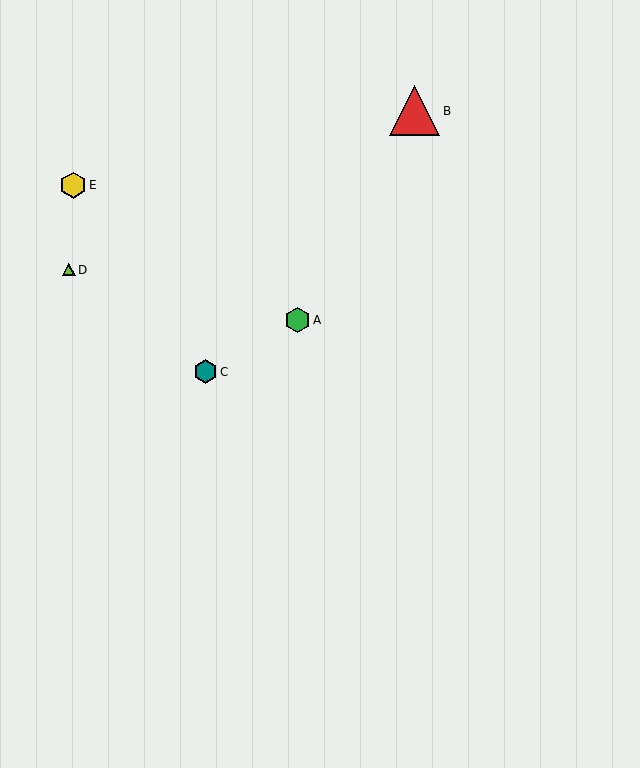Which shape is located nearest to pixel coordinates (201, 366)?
The teal hexagon (labeled C) at (205, 372) is nearest to that location.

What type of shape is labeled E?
Shape E is a yellow hexagon.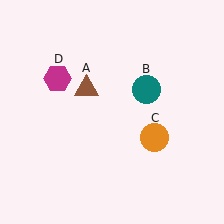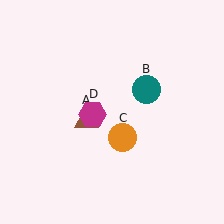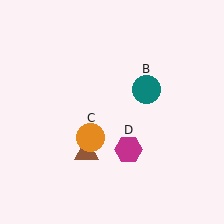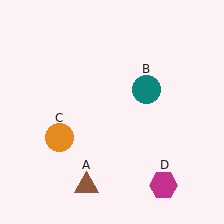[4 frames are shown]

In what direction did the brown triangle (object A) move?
The brown triangle (object A) moved down.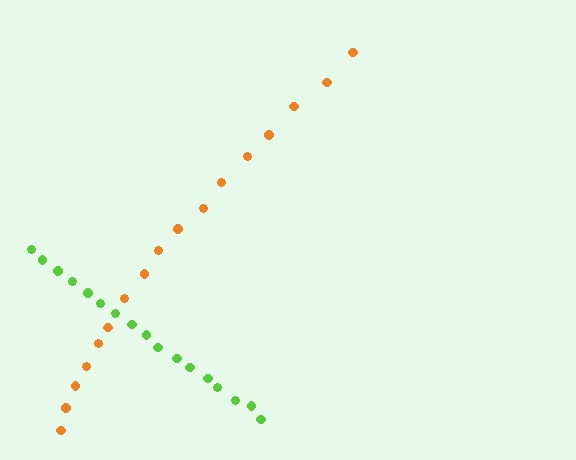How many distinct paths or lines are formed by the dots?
There are 2 distinct paths.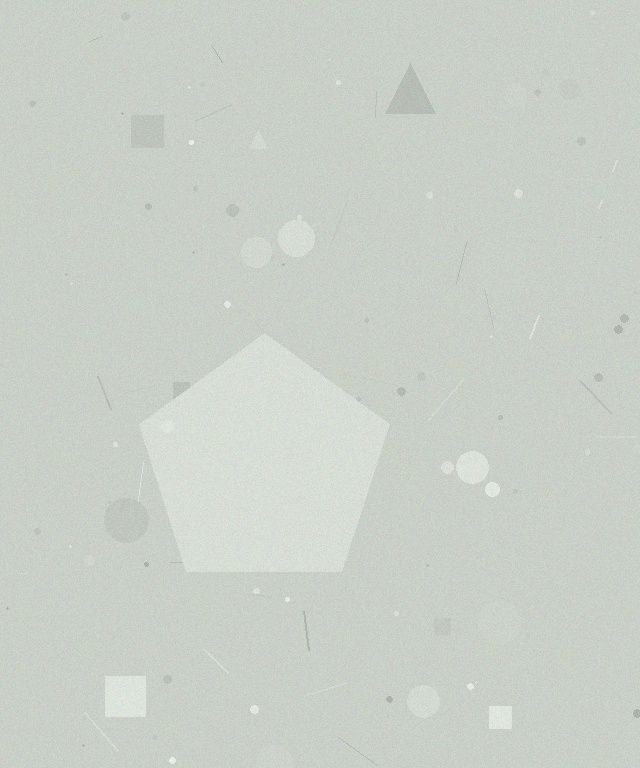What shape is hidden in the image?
A pentagon is hidden in the image.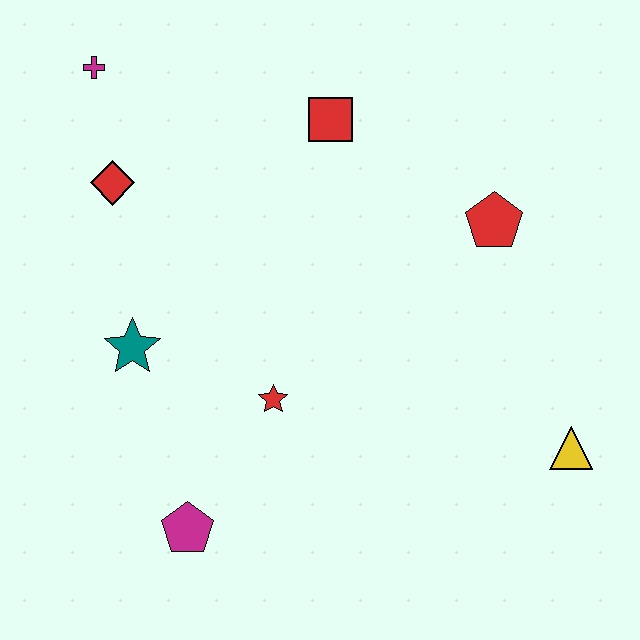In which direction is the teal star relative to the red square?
The teal star is below the red square.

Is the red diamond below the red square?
Yes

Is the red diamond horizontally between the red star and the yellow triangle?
No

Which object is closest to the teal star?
The red star is closest to the teal star.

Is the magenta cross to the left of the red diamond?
Yes